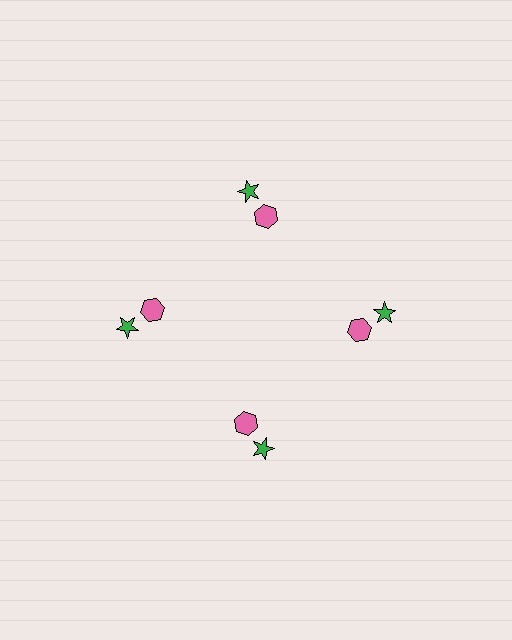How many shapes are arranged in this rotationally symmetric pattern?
There are 8 shapes, arranged in 4 groups of 2.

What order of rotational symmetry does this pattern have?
This pattern has 4-fold rotational symmetry.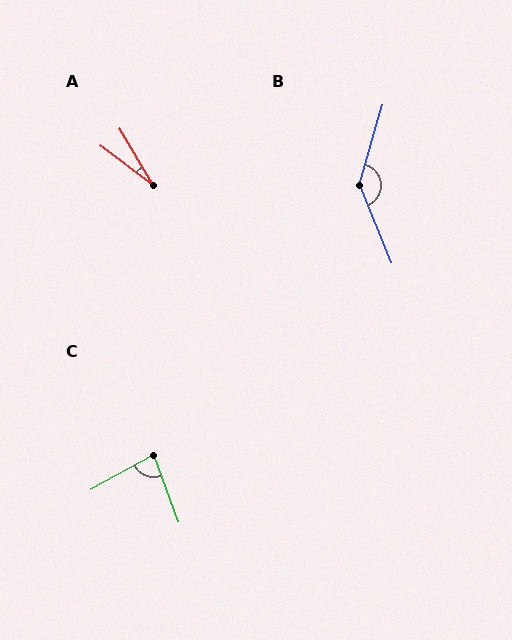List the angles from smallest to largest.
A (22°), C (82°), B (141°).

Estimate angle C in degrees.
Approximately 82 degrees.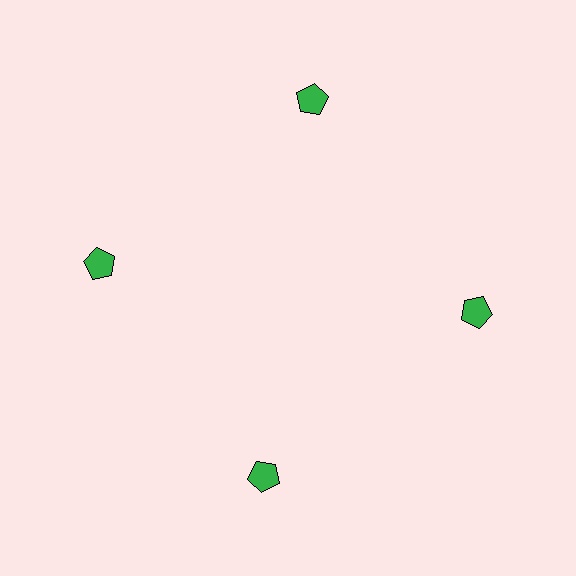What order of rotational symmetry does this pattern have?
This pattern has 4-fold rotational symmetry.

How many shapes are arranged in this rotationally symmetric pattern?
There are 4 shapes, arranged in 4 groups of 1.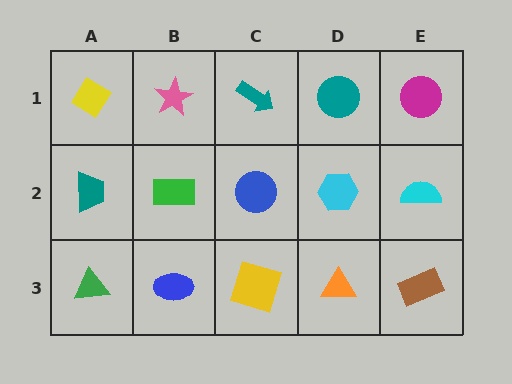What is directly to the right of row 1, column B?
A teal arrow.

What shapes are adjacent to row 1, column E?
A cyan semicircle (row 2, column E), a teal circle (row 1, column D).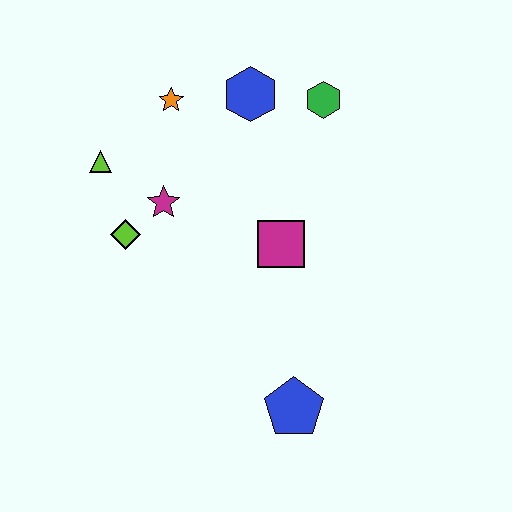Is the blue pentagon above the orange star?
No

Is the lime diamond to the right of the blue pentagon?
No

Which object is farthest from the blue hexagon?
The blue pentagon is farthest from the blue hexagon.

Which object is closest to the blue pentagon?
The magenta square is closest to the blue pentagon.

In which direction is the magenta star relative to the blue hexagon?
The magenta star is below the blue hexagon.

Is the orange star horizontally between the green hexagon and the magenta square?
No